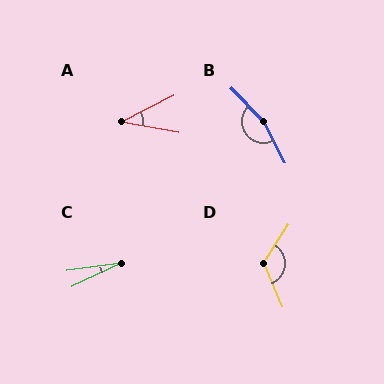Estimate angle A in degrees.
Approximately 38 degrees.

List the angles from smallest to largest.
C (17°), A (38°), D (124°), B (164°).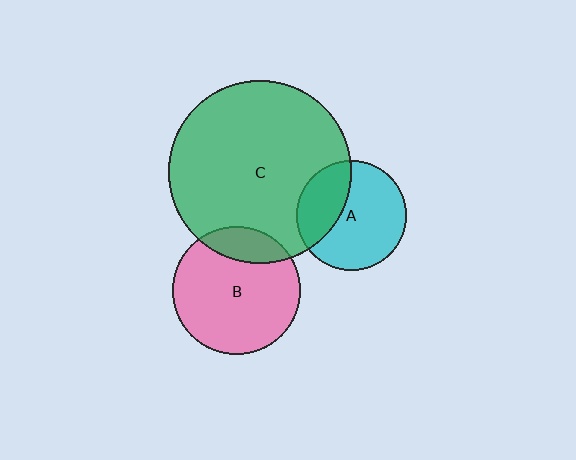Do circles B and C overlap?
Yes.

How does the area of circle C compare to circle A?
Approximately 2.8 times.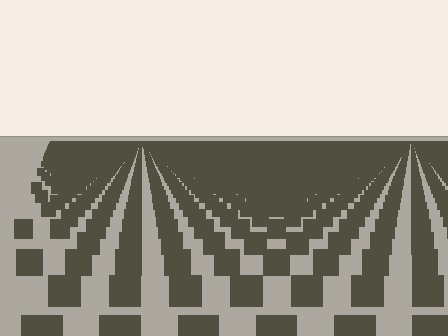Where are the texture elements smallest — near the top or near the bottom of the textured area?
Near the top.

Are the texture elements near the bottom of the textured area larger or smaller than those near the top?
Larger. Near the bottom, elements are closer to the viewer and appear at a bigger on-screen size.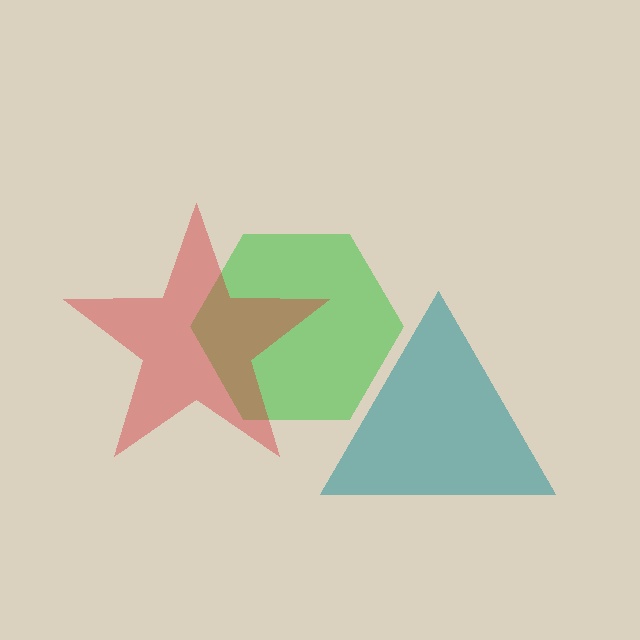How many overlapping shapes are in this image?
There are 3 overlapping shapes in the image.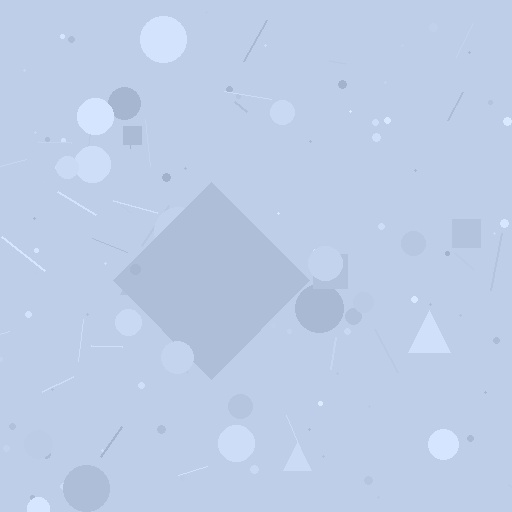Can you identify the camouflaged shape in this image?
The camouflaged shape is a diamond.